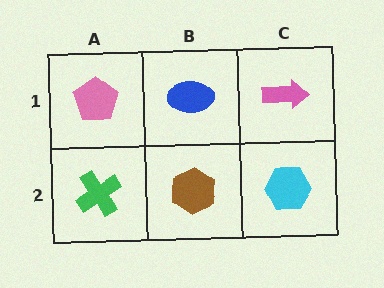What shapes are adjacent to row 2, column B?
A blue ellipse (row 1, column B), a green cross (row 2, column A), a cyan hexagon (row 2, column C).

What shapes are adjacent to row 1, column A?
A green cross (row 2, column A), a blue ellipse (row 1, column B).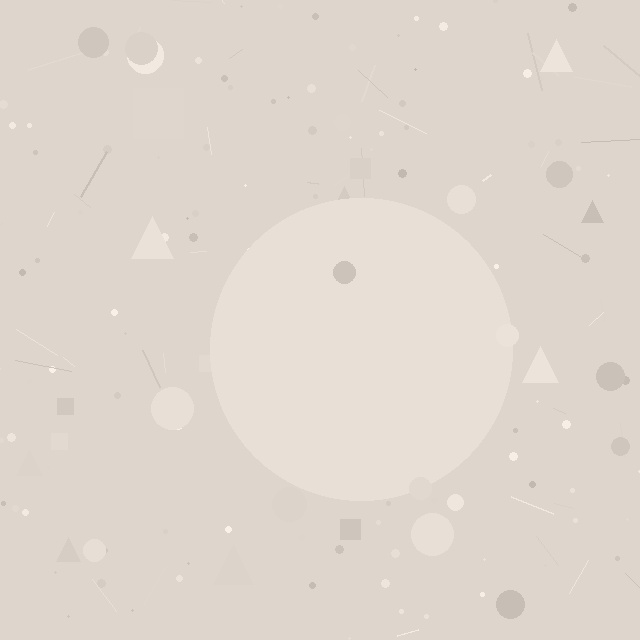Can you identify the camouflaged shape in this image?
The camouflaged shape is a circle.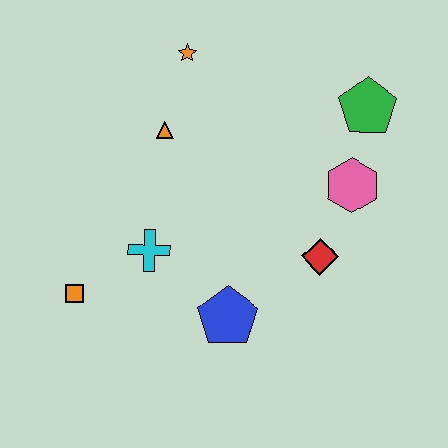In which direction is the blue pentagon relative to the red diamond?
The blue pentagon is to the left of the red diamond.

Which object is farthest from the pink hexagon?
The orange square is farthest from the pink hexagon.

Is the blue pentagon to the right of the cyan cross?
Yes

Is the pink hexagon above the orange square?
Yes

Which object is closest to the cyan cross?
The orange square is closest to the cyan cross.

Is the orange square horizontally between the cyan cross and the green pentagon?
No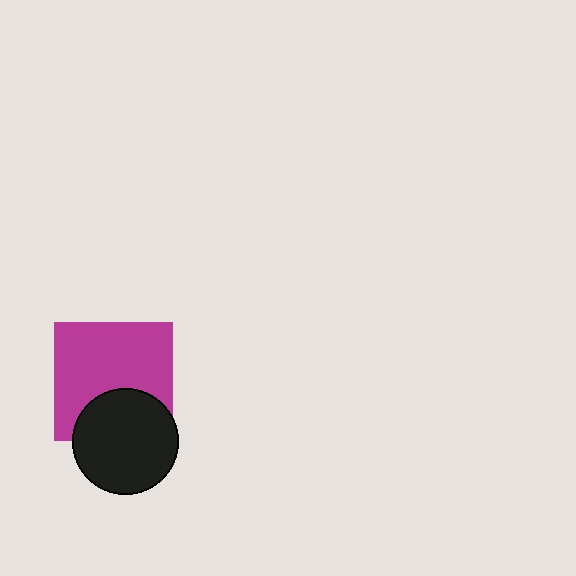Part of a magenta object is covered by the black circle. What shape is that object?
It is a square.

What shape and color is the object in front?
The object in front is a black circle.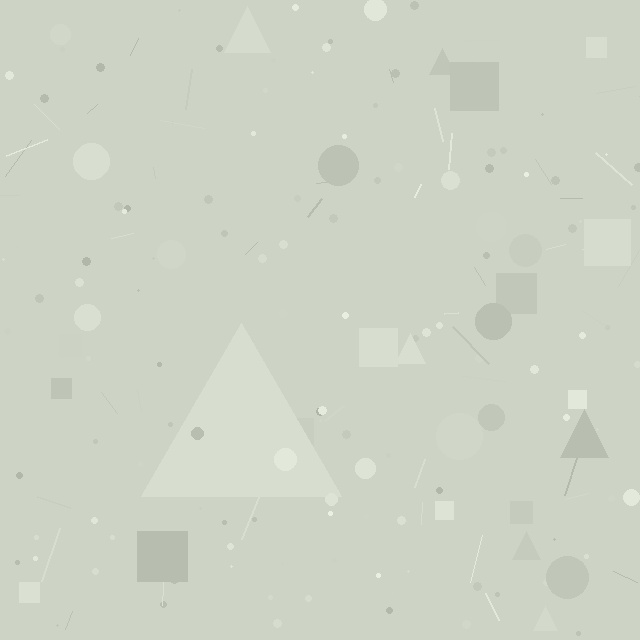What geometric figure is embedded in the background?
A triangle is embedded in the background.